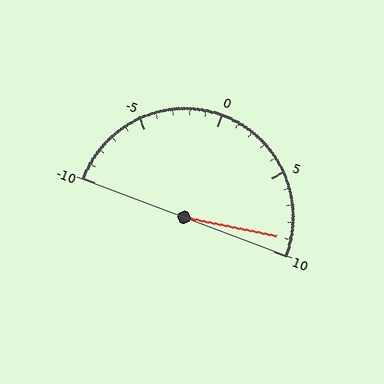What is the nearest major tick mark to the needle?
The nearest major tick mark is 10.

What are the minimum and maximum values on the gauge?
The gauge ranges from -10 to 10.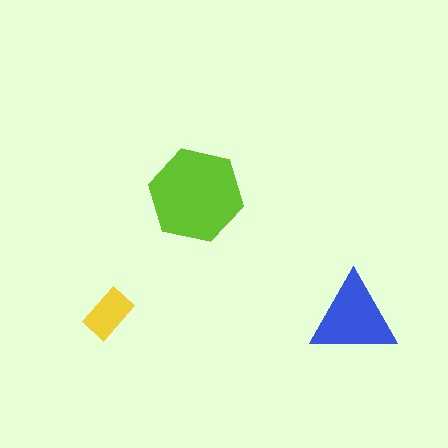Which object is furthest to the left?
The yellow rectangle is leftmost.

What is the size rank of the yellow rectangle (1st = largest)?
3rd.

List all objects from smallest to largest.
The yellow rectangle, the blue triangle, the lime hexagon.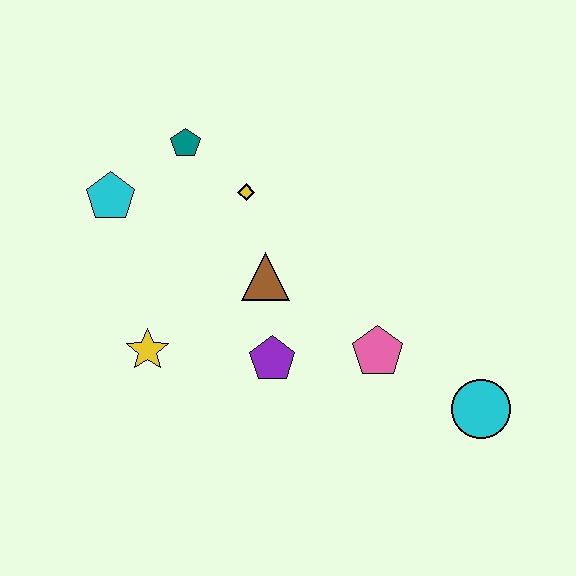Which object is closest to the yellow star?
The purple pentagon is closest to the yellow star.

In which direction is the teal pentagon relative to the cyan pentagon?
The teal pentagon is to the right of the cyan pentagon.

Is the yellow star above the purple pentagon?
Yes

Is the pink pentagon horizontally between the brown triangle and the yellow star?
No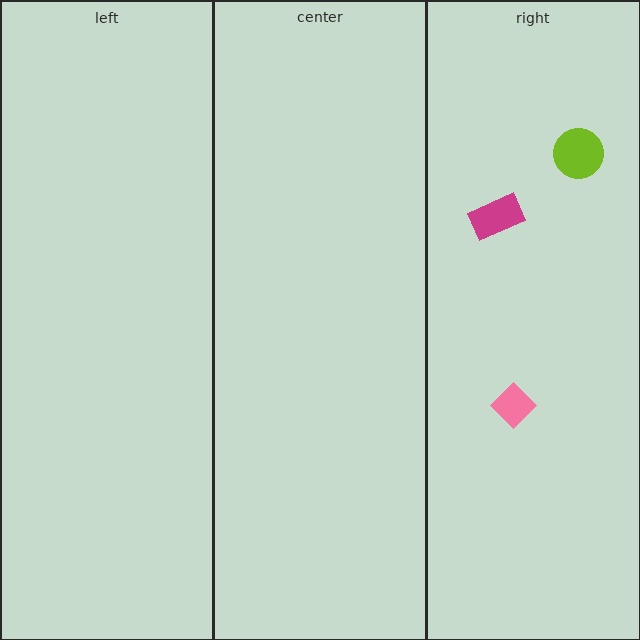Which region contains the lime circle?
The right region.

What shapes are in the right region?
The pink diamond, the lime circle, the magenta rectangle.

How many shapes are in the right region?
3.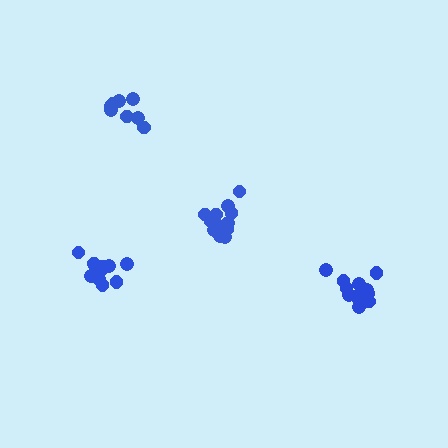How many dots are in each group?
Group 1: 15 dots, Group 2: 14 dots, Group 3: 13 dots, Group 4: 9 dots (51 total).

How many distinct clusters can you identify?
There are 4 distinct clusters.